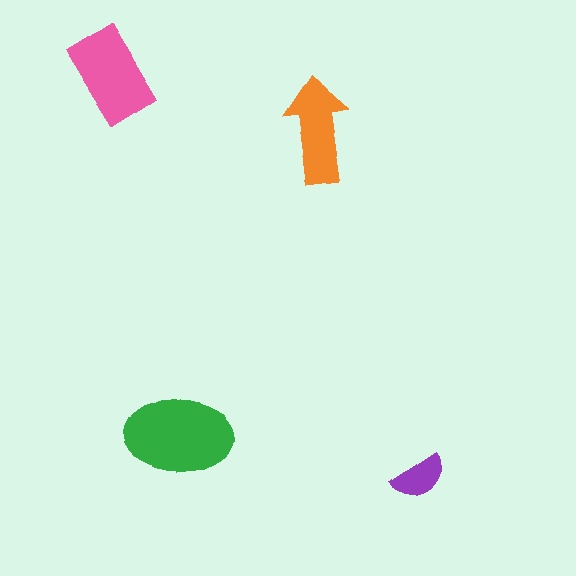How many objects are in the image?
There are 4 objects in the image.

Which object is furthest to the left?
The pink rectangle is leftmost.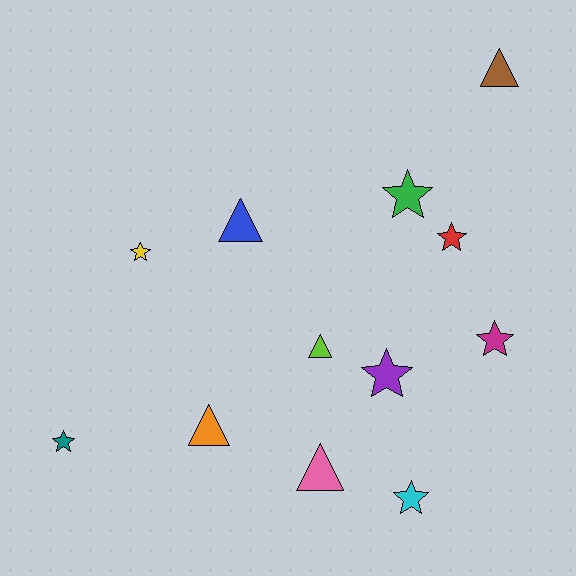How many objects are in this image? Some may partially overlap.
There are 12 objects.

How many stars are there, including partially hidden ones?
There are 7 stars.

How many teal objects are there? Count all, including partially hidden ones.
There is 1 teal object.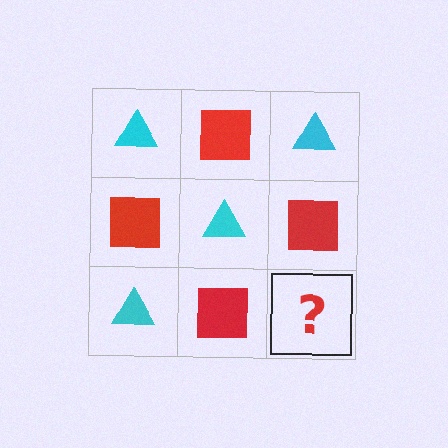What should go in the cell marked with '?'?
The missing cell should contain a cyan triangle.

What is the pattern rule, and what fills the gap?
The rule is that it alternates cyan triangle and red square in a checkerboard pattern. The gap should be filled with a cyan triangle.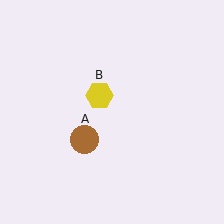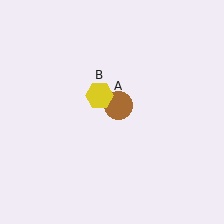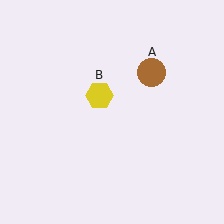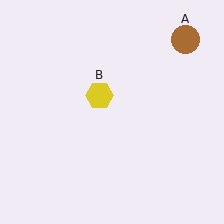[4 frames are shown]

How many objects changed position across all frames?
1 object changed position: brown circle (object A).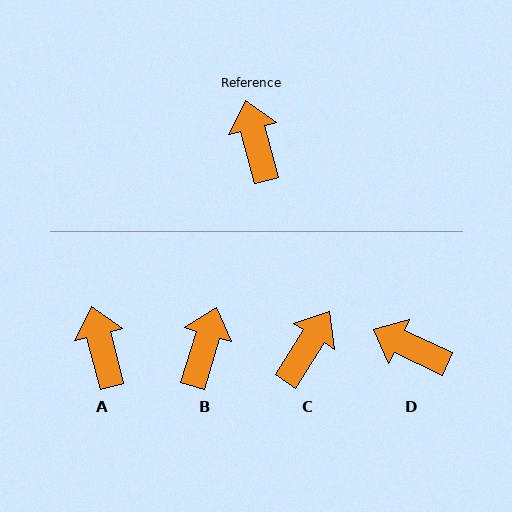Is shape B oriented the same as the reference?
No, it is off by about 31 degrees.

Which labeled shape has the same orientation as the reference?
A.